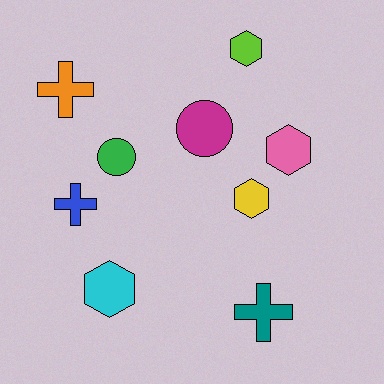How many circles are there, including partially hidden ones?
There are 2 circles.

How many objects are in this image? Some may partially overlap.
There are 9 objects.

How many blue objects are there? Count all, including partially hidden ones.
There is 1 blue object.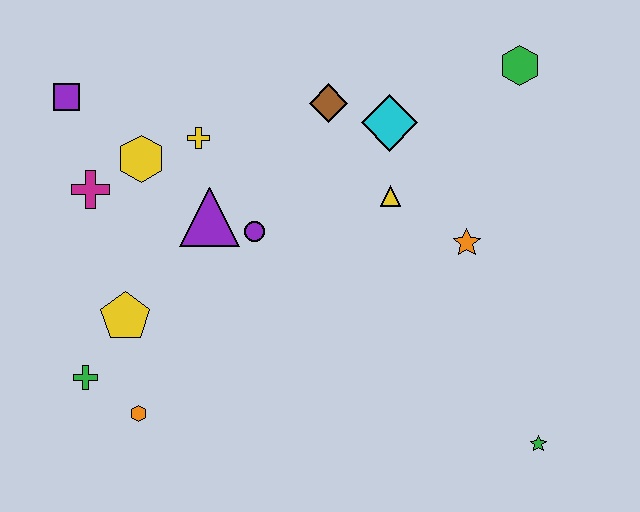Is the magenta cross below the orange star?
No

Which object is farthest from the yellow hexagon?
The green star is farthest from the yellow hexagon.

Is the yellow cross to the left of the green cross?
No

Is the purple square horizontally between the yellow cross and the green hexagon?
No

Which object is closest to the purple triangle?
The purple circle is closest to the purple triangle.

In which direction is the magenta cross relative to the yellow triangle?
The magenta cross is to the left of the yellow triangle.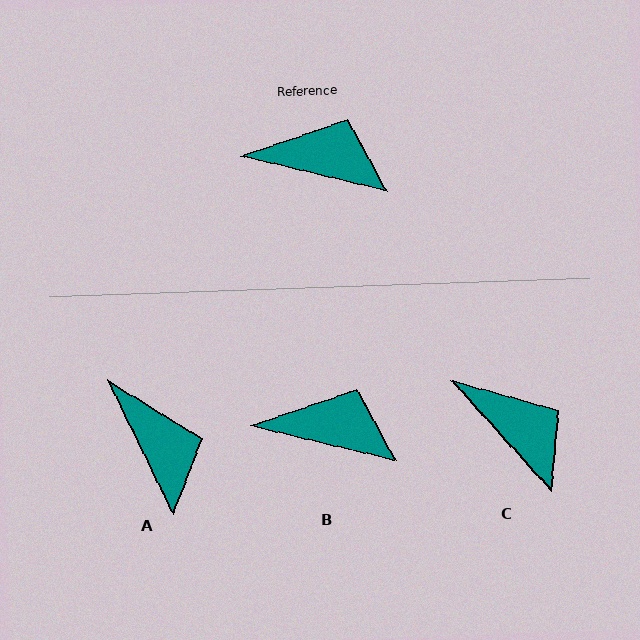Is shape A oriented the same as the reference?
No, it is off by about 51 degrees.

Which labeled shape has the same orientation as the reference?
B.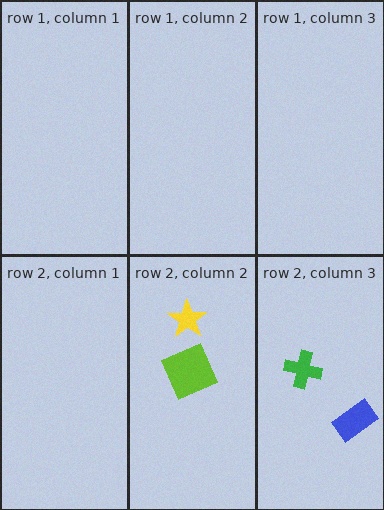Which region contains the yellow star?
The row 2, column 2 region.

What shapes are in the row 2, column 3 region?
The green cross, the blue rectangle.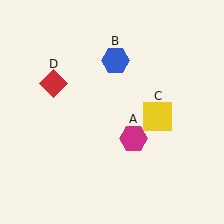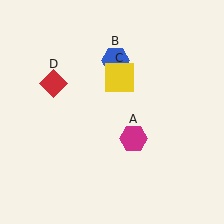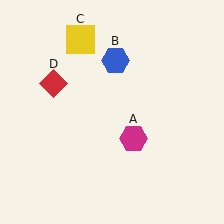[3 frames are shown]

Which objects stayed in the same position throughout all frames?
Magenta hexagon (object A) and blue hexagon (object B) and red diamond (object D) remained stationary.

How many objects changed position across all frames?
1 object changed position: yellow square (object C).